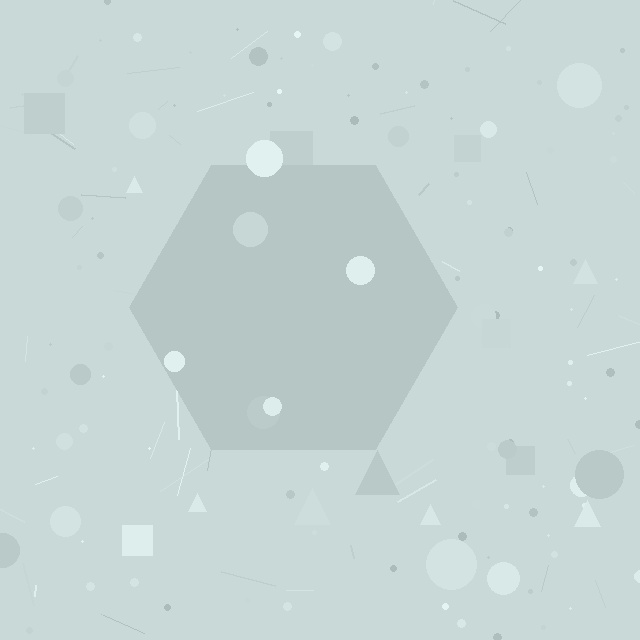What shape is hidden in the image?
A hexagon is hidden in the image.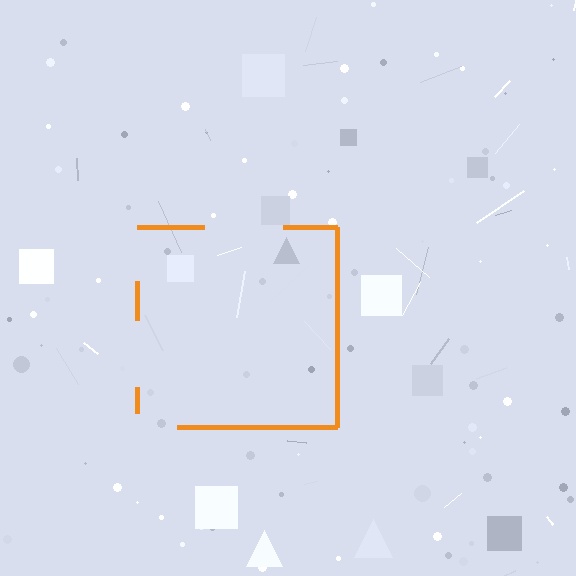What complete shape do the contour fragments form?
The contour fragments form a square.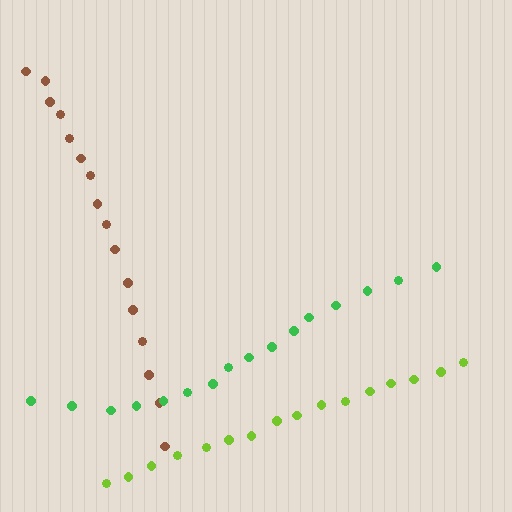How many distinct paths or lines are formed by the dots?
There are 3 distinct paths.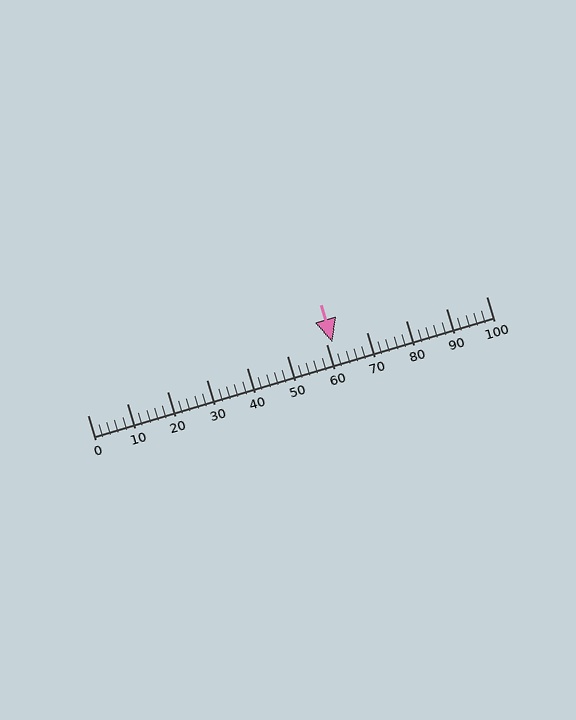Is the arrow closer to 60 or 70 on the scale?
The arrow is closer to 60.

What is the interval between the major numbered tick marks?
The major tick marks are spaced 10 units apart.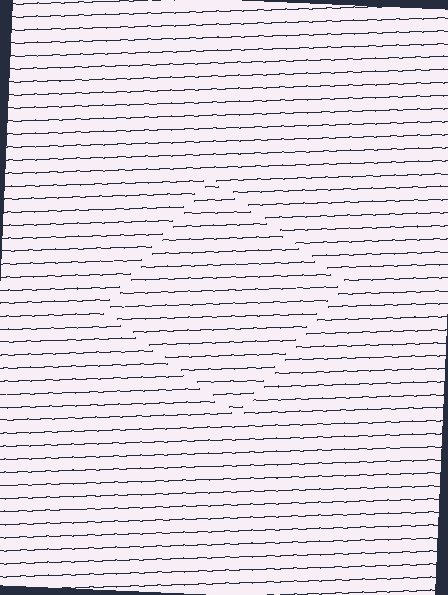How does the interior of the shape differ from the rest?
The interior of the shape contains the same grating, shifted by half a period — the contour is defined by the phase discontinuity where line-ends from the inner and outer gratings abut.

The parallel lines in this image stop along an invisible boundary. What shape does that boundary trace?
An illusory square. The interior of the shape contains the same grating, shifted by half a period — the contour is defined by the phase discontinuity where line-ends from the inner and outer gratings abut.